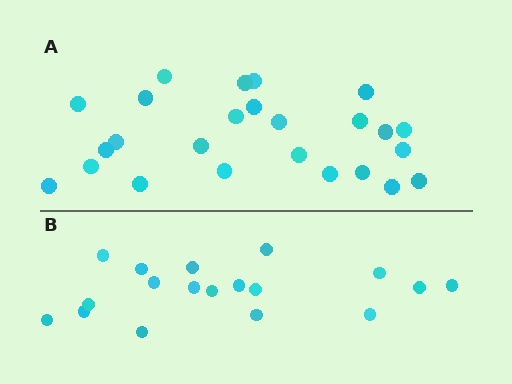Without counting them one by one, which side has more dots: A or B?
Region A (the top region) has more dots.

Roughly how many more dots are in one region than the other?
Region A has roughly 8 or so more dots than region B.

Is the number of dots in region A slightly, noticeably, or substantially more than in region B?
Region A has noticeably more, but not dramatically so. The ratio is roughly 1.4 to 1.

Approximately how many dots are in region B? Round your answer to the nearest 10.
About 20 dots. (The exact count is 18, which rounds to 20.)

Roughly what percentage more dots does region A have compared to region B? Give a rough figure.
About 40% more.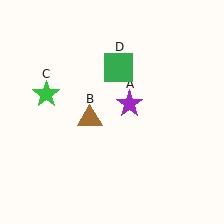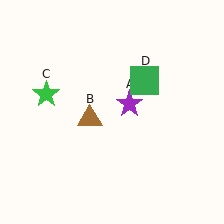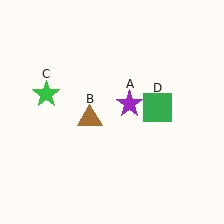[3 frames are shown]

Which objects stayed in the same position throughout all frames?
Purple star (object A) and brown triangle (object B) and green star (object C) remained stationary.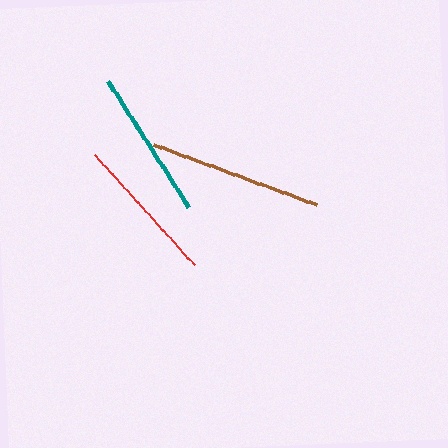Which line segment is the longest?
The brown line is the longest at approximately 175 pixels.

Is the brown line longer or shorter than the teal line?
The brown line is longer than the teal line.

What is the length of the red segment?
The red segment is approximately 148 pixels long.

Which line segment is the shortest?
The red line is the shortest at approximately 148 pixels.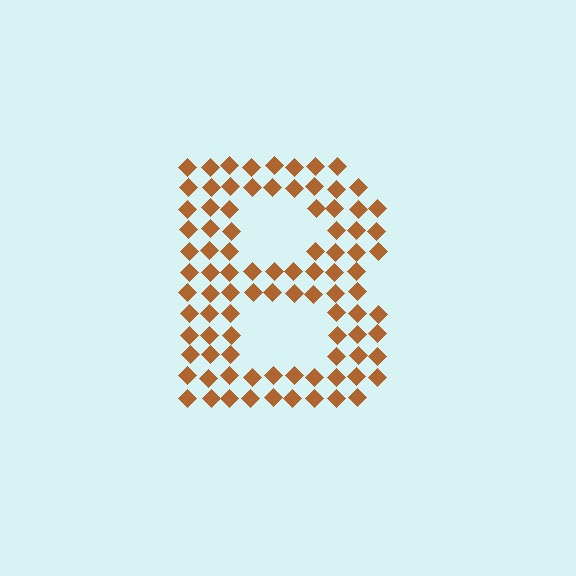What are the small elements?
The small elements are diamonds.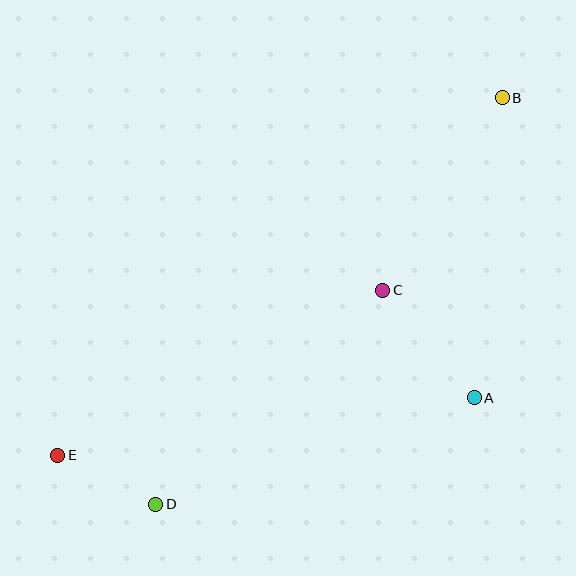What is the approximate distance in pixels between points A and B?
The distance between A and B is approximately 302 pixels.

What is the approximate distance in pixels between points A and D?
The distance between A and D is approximately 335 pixels.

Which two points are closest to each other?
Points D and E are closest to each other.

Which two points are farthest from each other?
Points B and E are farthest from each other.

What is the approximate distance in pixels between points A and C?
The distance between A and C is approximately 141 pixels.